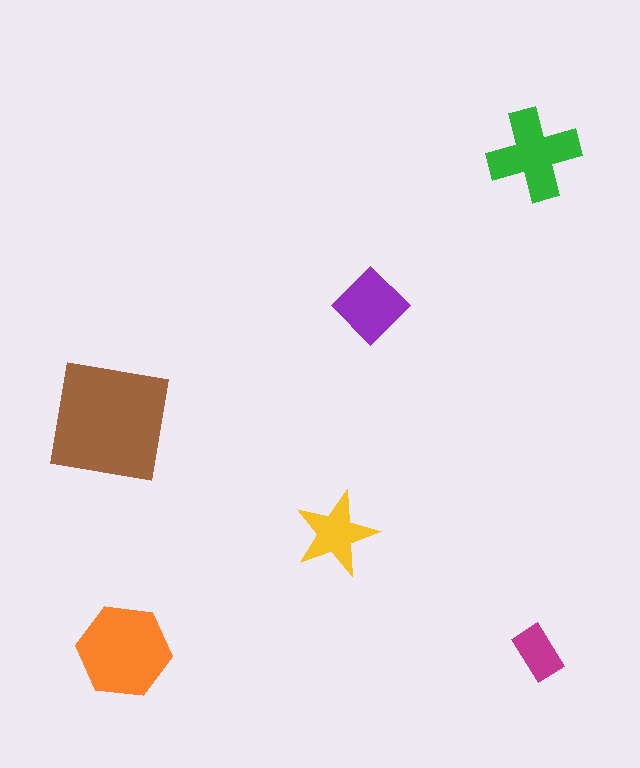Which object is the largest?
The brown square.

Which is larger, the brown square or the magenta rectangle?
The brown square.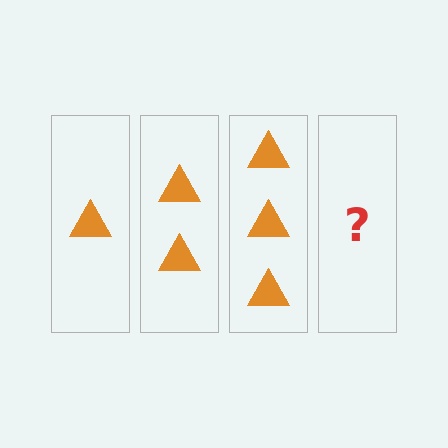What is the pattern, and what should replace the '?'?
The pattern is that each step adds one more triangle. The '?' should be 4 triangles.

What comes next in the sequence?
The next element should be 4 triangles.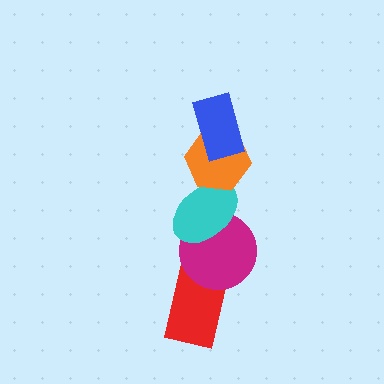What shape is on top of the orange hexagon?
The blue rectangle is on top of the orange hexagon.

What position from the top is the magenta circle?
The magenta circle is 4th from the top.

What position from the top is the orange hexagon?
The orange hexagon is 2nd from the top.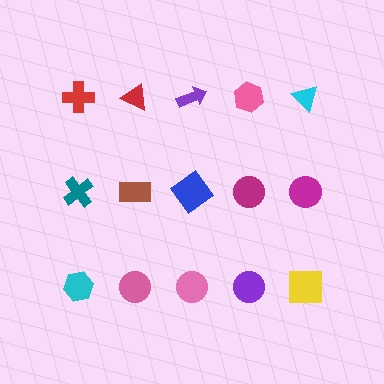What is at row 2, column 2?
A brown rectangle.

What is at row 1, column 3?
A purple arrow.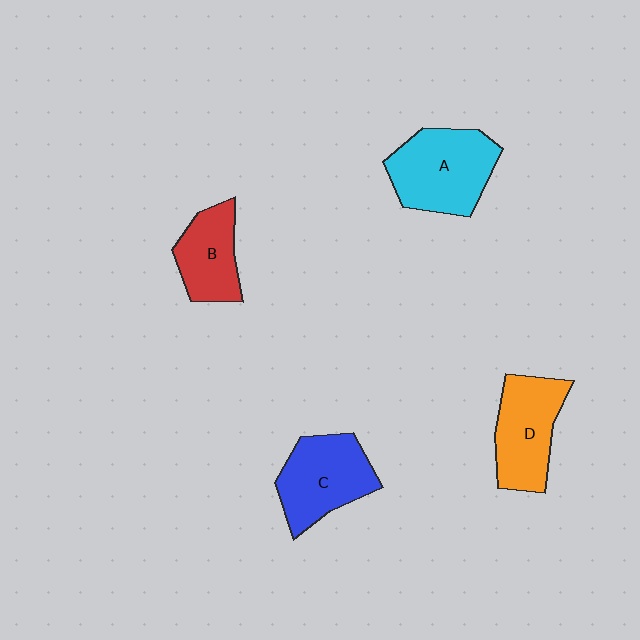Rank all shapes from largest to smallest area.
From largest to smallest: A (cyan), C (blue), D (orange), B (red).